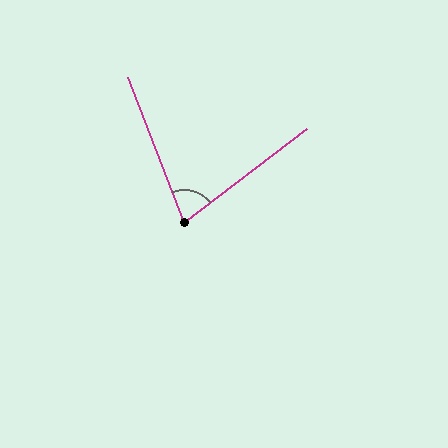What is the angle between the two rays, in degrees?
Approximately 74 degrees.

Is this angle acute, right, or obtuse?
It is acute.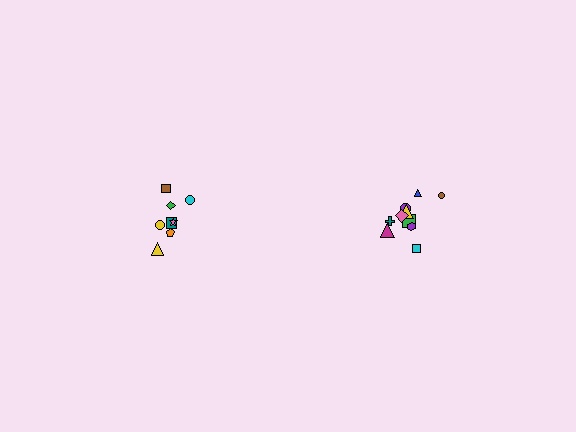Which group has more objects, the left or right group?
The right group.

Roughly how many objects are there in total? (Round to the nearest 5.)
Roughly 20 objects in total.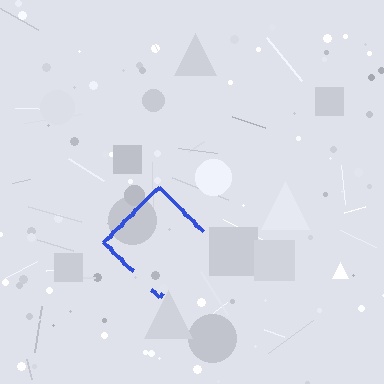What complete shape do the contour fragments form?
The contour fragments form a diamond.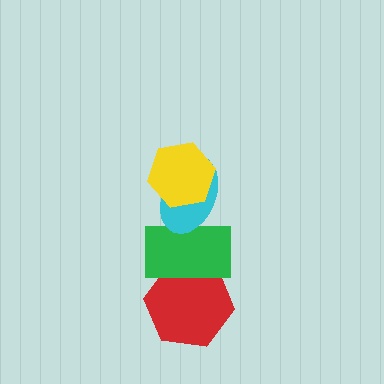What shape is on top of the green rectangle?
The cyan ellipse is on top of the green rectangle.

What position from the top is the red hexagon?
The red hexagon is 4th from the top.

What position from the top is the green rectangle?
The green rectangle is 3rd from the top.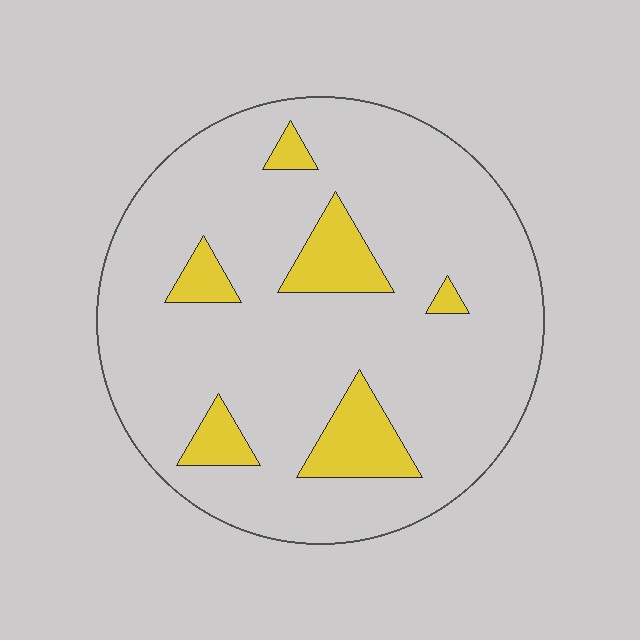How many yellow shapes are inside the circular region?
6.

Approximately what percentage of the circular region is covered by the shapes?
Approximately 15%.